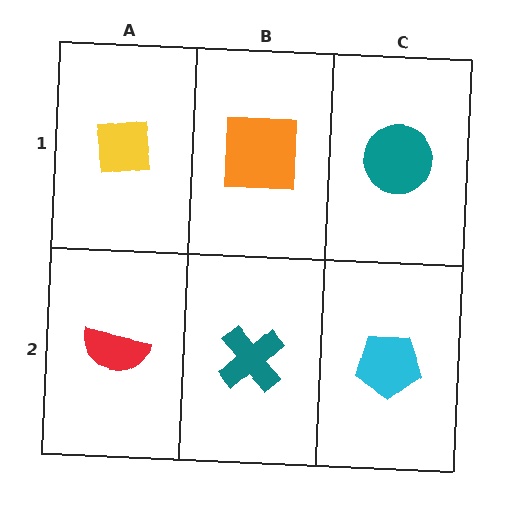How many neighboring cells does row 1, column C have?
2.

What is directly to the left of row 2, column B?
A red semicircle.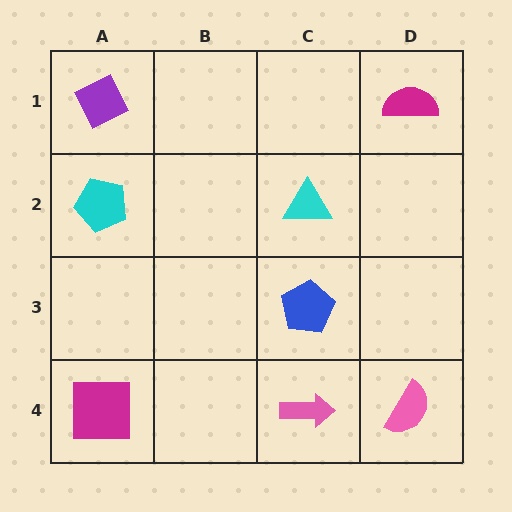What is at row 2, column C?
A cyan triangle.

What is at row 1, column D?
A magenta semicircle.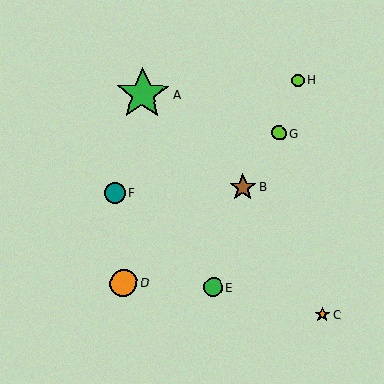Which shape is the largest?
The green star (labeled A) is the largest.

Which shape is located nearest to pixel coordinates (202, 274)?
The green circle (labeled E) at (213, 287) is nearest to that location.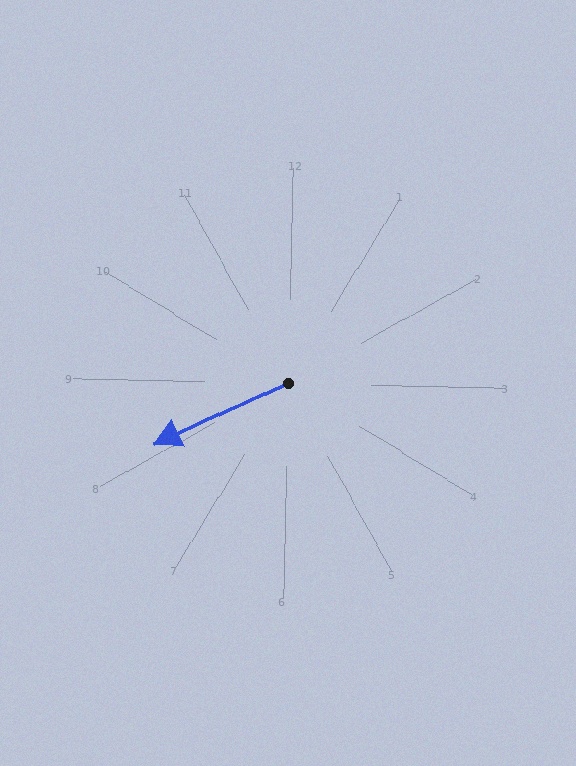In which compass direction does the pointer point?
Southwest.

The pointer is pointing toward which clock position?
Roughly 8 o'clock.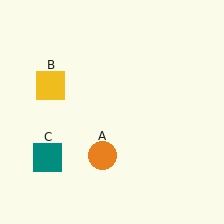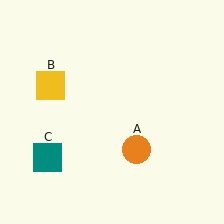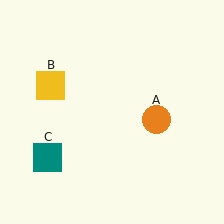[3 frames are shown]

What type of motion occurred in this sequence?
The orange circle (object A) rotated counterclockwise around the center of the scene.